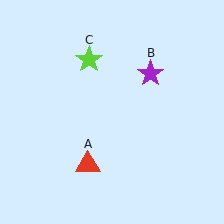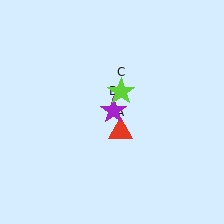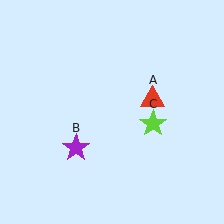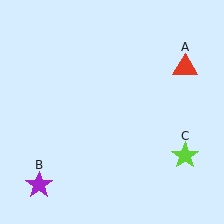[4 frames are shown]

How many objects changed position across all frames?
3 objects changed position: red triangle (object A), purple star (object B), lime star (object C).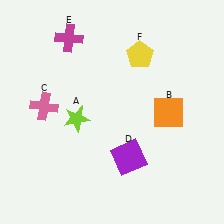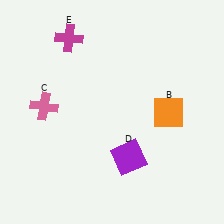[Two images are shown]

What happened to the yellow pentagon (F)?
The yellow pentagon (F) was removed in Image 2. It was in the top-right area of Image 1.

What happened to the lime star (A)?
The lime star (A) was removed in Image 2. It was in the bottom-left area of Image 1.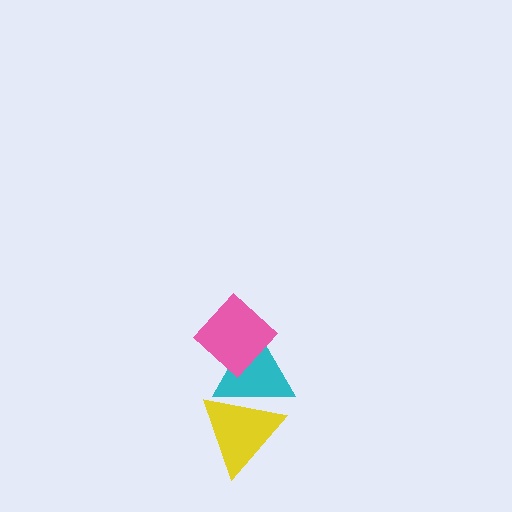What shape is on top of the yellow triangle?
The cyan triangle is on top of the yellow triangle.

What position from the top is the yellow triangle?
The yellow triangle is 3rd from the top.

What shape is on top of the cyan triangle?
The pink diamond is on top of the cyan triangle.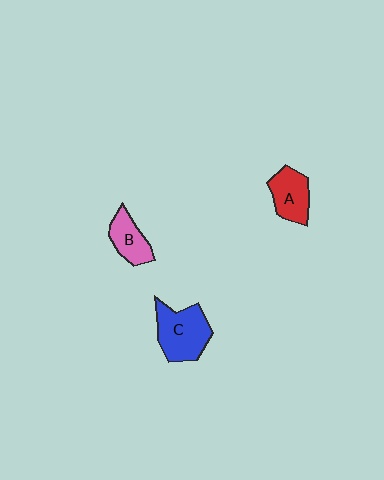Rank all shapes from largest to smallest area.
From largest to smallest: C (blue), A (red), B (pink).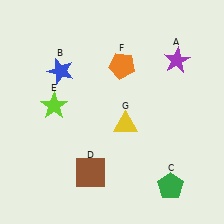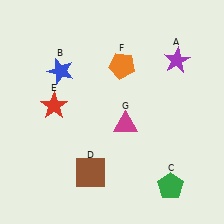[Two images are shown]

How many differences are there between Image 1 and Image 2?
There are 2 differences between the two images.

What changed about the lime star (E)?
In Image 1, E is lime. In Image 2, it changed to red.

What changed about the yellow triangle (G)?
In Image 1, G is yellow. In Image 2, it changed to magenta.